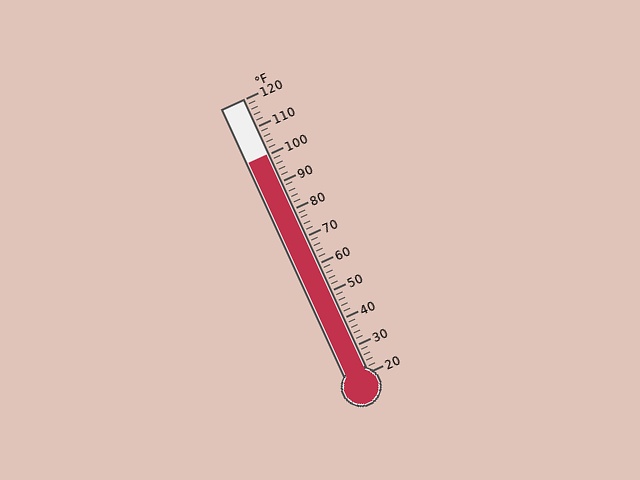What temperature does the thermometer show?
The thermometer shows approximately 100°F.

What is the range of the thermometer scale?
The thermometer scale ranges from 20°F to 120°F.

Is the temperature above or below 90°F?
The temperature is above 90°F.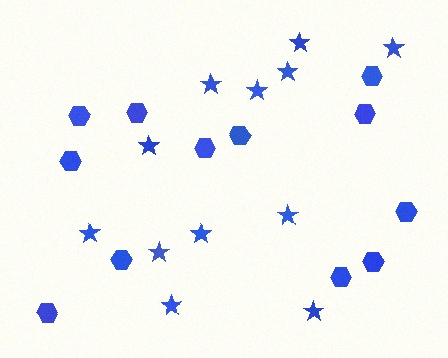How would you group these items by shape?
There are 2 groups: one group of hexagons (12) and one group of stars (12).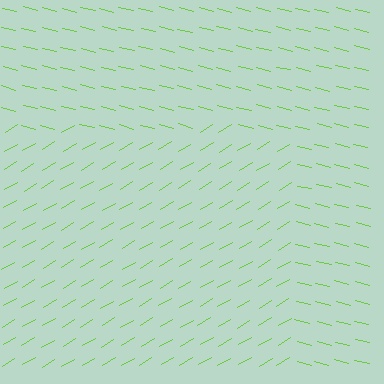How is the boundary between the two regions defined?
The boundary is defined purely by a change in line orientation (approximately 45 degrees difference). All lines are the same color and thickness.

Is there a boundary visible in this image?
Yes, there is a texture boundary formed by a change in line orientation.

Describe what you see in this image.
The image is filled with small lime line segments. A rectangle region in the image has lines oriented differently from the surrounding lines, creating a visible texture boundary.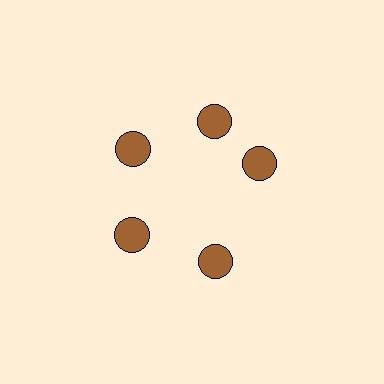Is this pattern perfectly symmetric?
No. The 5 brown circles are arranged in a ring, but one element near the 3 o'clock position is rotated out of alignment along the ring, breaking the 5-fold rotational symmetry.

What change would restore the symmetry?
The symmetry would be restored by rotating it back into even spacing with its neighbors so that all 5 circles sit at equal angles and equal distance from the center.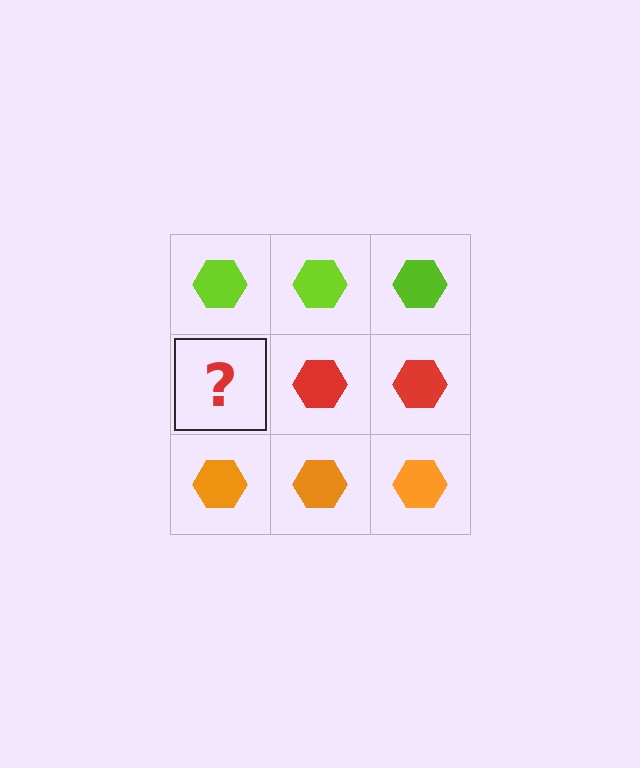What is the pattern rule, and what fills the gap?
The rule is that each row has a consistent color. The gap should be filled with a red hexagon.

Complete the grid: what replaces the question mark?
The question mark should be replaced with a red hexagon.